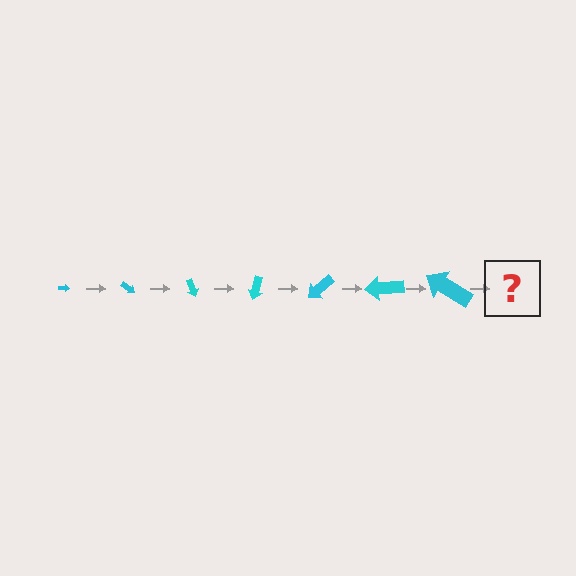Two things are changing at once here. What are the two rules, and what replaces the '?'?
The two rules are that the arrow grows larger each step and it rotates 35 degrees each step. The '?' should be an arrow, larger than the previous one and rotated 245 degrees from the start.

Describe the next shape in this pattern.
It should be an arrow, larger than the previous one and rotated 245 degrees from the start.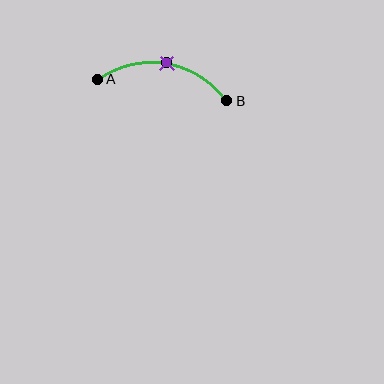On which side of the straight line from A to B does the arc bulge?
The arc bulges above the straight line connecting A and B.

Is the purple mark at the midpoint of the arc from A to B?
Yes. The purple mark lies on the arc at equal arc-length from both A and B — it is the arc midpoint.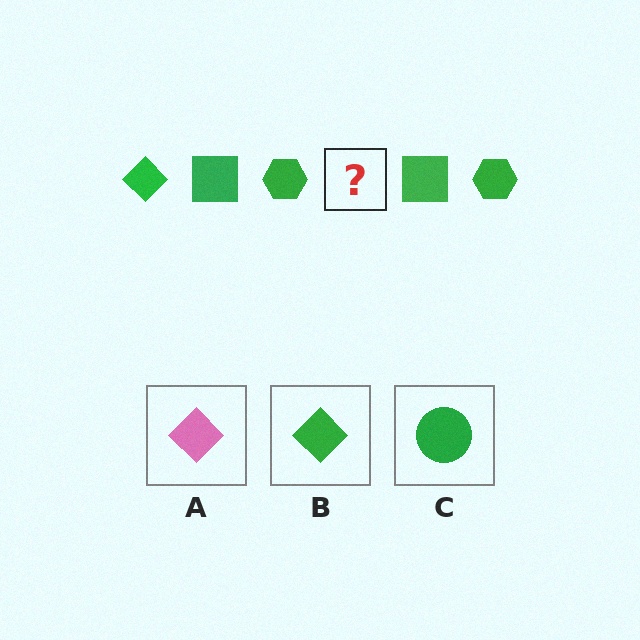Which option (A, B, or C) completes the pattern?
B.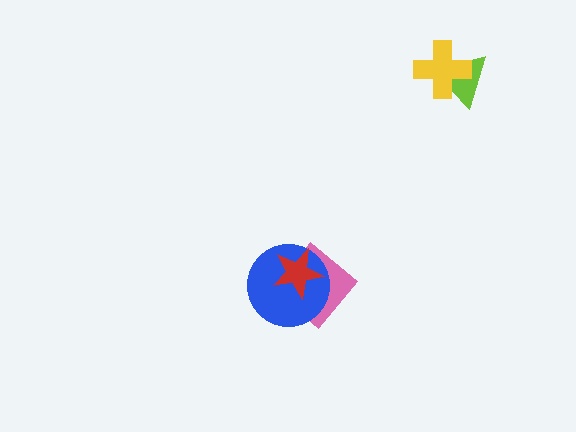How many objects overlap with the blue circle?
2 objects overlap with the blue circle.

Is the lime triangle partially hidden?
Yes, it is partially covered by another shape.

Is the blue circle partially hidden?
Yes, it is partially covered by another shape.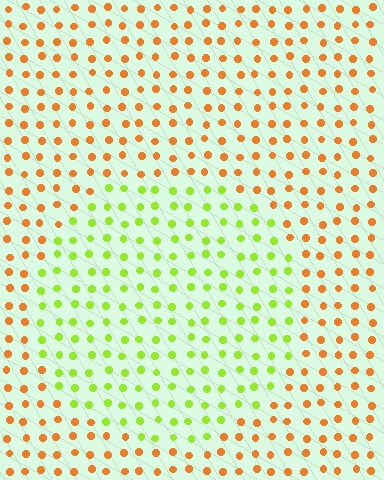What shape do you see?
I see a circle.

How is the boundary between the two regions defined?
The boundary is defined purely by a slight shift in hue (about 61 degrees). Spacing, size, and orientation are identical on both sides.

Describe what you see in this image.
The image is filled with small orange elements in a uniform arrangement. A circle-shaped region is visible where the elements are tinted to a slightly different hue, forming a subtle color boundary.